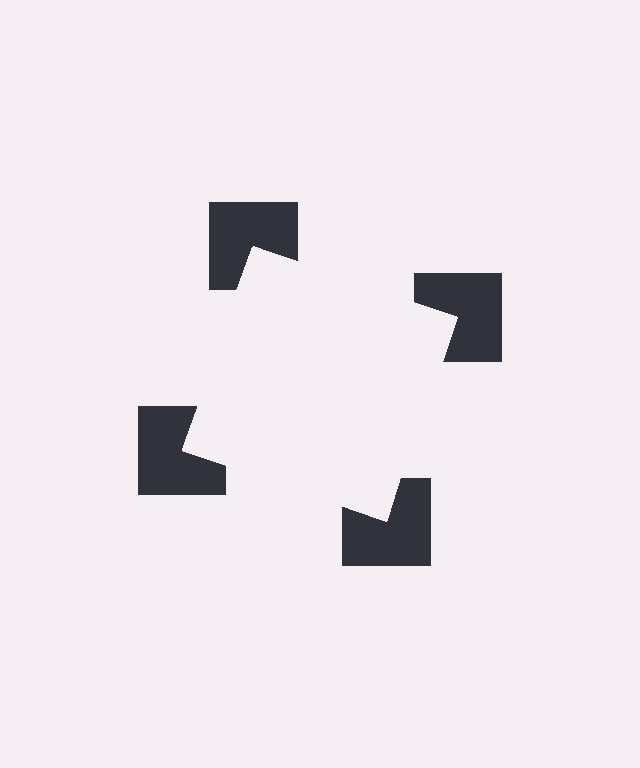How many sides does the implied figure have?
4 sides.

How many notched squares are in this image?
There are 4 — one at each vertex of the illusory square.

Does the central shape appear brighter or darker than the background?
It typically appears slightly brighter than the background, even though no actual brightness change is drawn.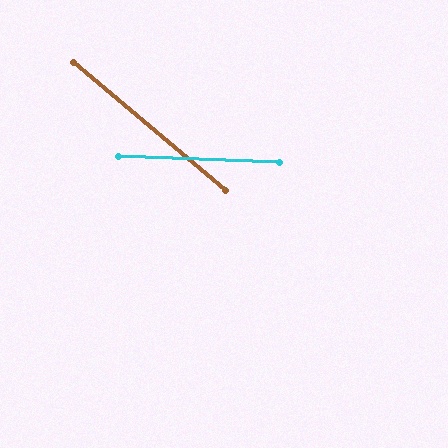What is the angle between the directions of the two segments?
Approximately 38 degrees.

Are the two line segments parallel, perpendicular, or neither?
Neither parallel nor perpendicular — they differ by about 38°.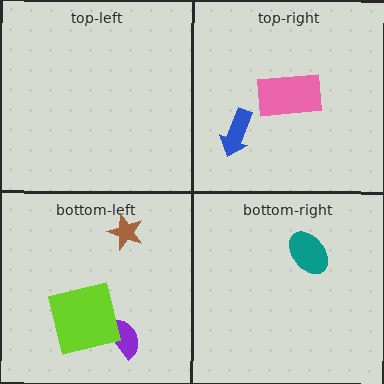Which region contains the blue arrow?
The top-right region.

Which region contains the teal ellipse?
The bottom-right region.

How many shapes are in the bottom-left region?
3.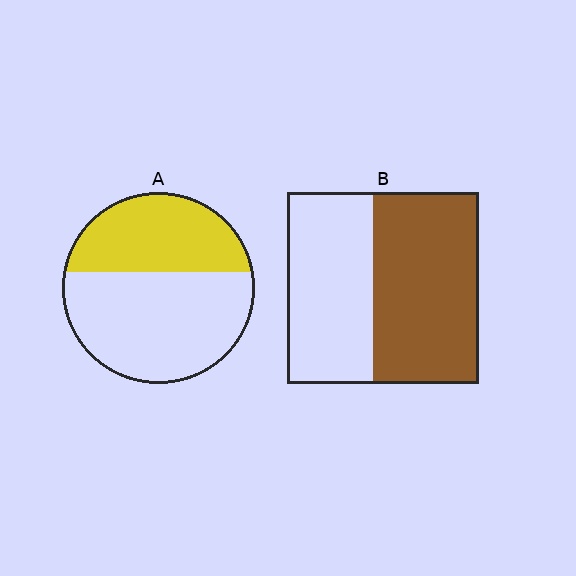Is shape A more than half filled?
No.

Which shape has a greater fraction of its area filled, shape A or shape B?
Shape B.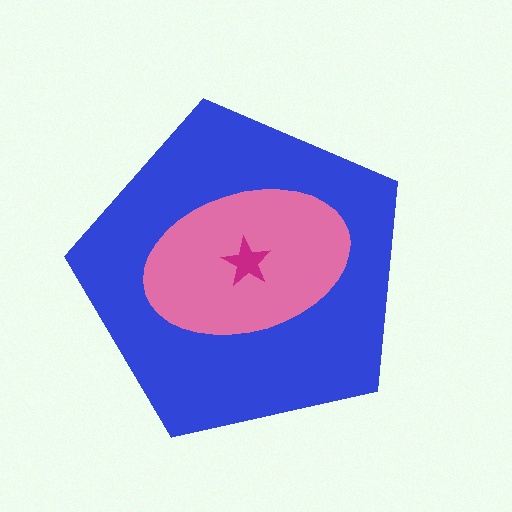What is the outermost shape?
The blue pentagon.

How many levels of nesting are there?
3.